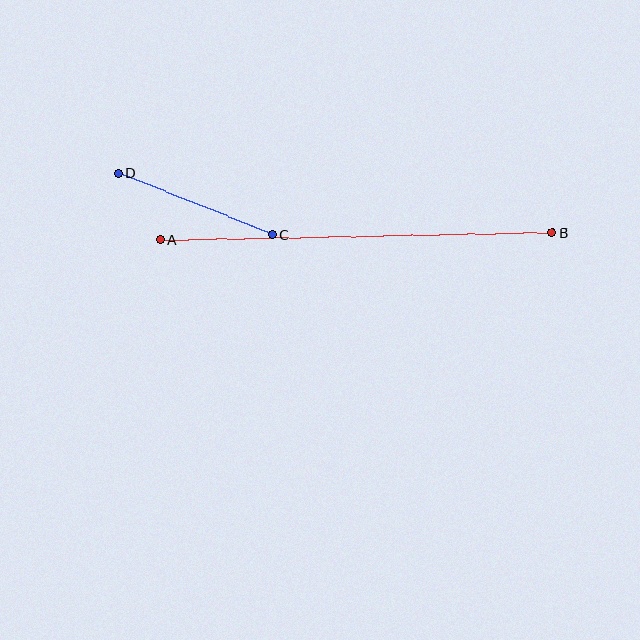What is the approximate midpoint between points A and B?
The midpoint is at approximately (356, 236) pixels.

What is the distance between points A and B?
The distance is approximately 392 pixels.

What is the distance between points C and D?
The distance is approximately 166 pixels.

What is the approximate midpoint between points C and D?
The midpoint is at approximately (196, 204) pixels.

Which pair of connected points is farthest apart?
Points A and B are farthest apart.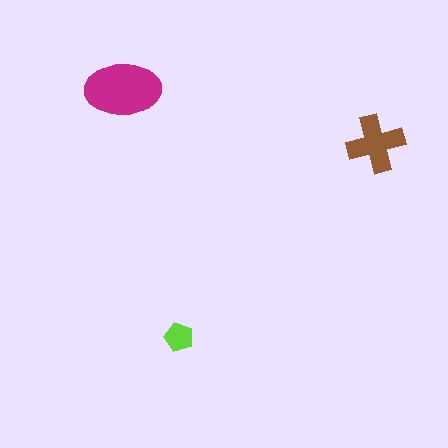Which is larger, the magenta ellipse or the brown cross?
The magenta ellipse.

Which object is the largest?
The magenta ellipse.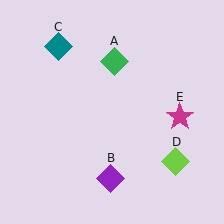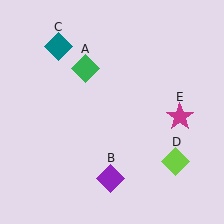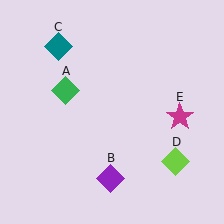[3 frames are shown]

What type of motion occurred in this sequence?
The green diamond (object A) rotated counterclockwise around the center of the scene.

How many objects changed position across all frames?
1 object changed position: green diamond (object A).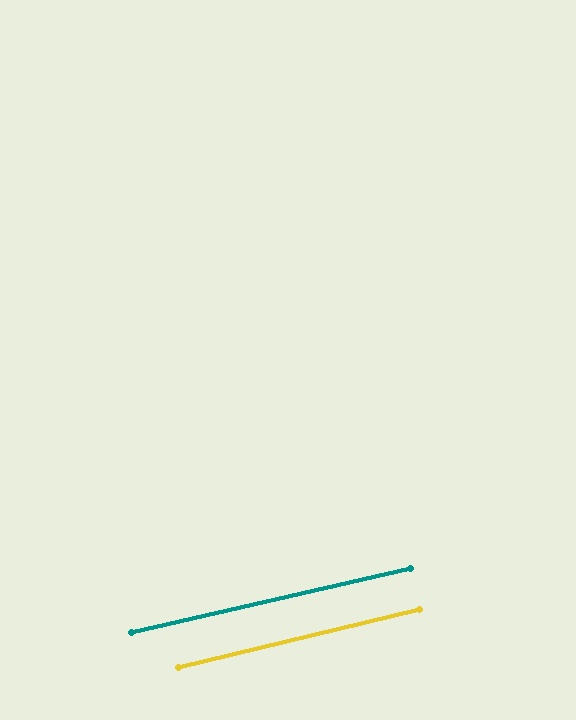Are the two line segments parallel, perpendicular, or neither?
Parallel — their directions differ by only 0.7°.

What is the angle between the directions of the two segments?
Approximately 1 degree.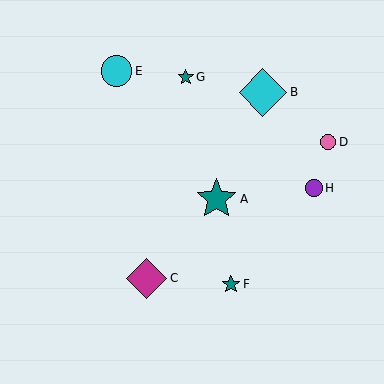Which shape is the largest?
The cyan diamond (labeled B) is the largest.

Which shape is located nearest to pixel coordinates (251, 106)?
The cyan diamond (labeled B) at (263, 92) is nearest to that location.